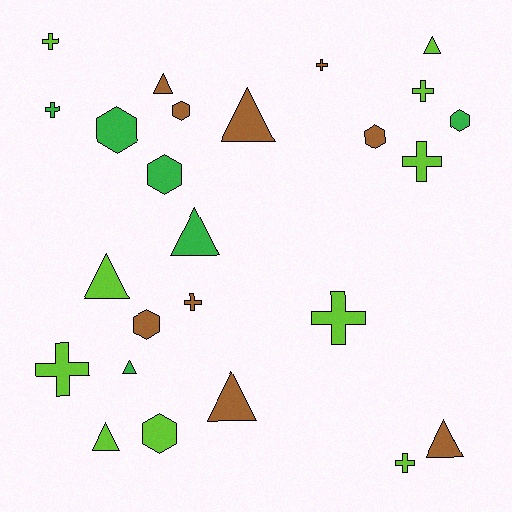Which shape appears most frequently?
Cross, with 9 objects.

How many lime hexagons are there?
There is 1 lime hexagon.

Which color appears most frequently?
Lime, with 10 objects.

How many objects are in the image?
There are 25 objects.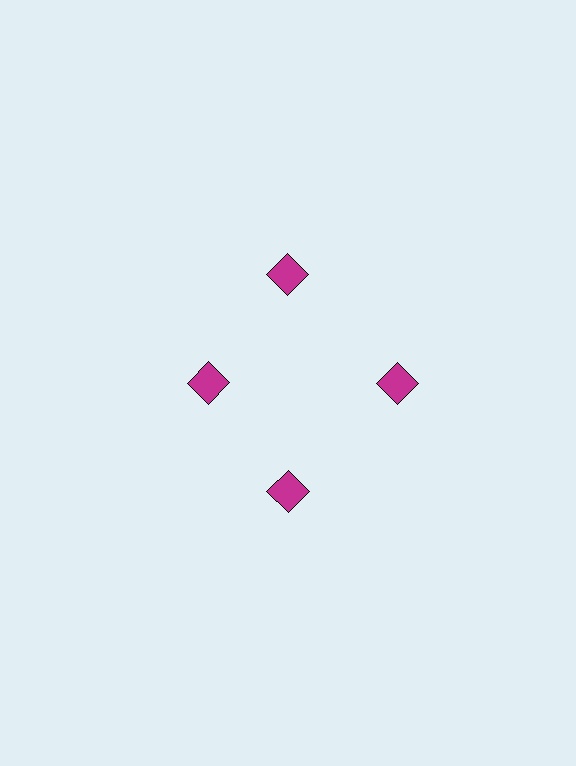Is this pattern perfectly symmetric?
No. The 4 magenta squares are arranged in a ring, but one element near the 9 o'clock position is pulled inward toward the center, breaking the 4-fold rotational symmetry.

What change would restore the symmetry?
The symmetry would be restored by moving it outward, back onto the ring so that all 4 squares sit at equal angles and equal distance from the center.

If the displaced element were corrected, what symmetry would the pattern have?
It would have 4-fold rotational symmetry — the pattern would map onto itself every 90 degrees.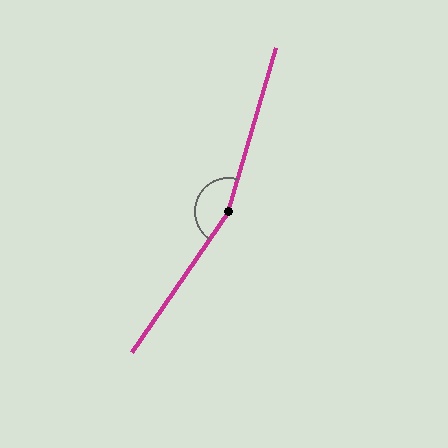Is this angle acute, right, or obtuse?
It is obtuse.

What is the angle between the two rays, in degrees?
Approximately 162 degrees.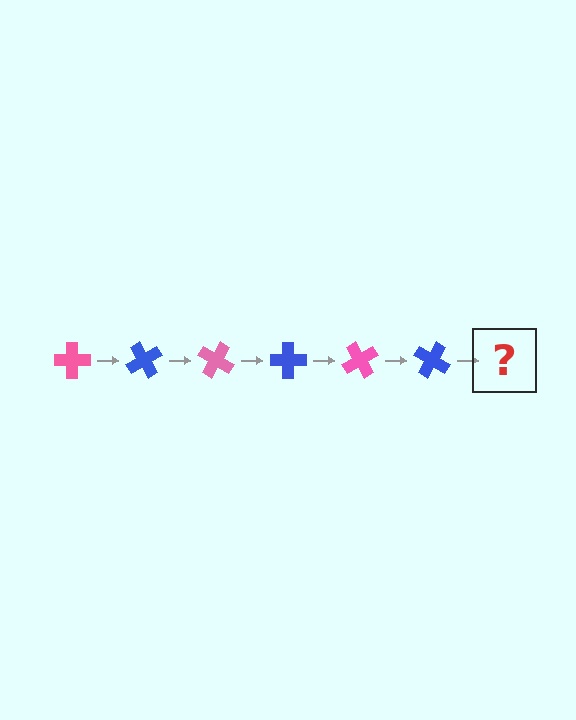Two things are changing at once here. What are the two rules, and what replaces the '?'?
The two rules are that it rotates 60 degrees each step and the color cycles through pink and blue. The '?' should be a pink cross, rotated 360 degrees from the start.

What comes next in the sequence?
The next element should be a pink cross, rotated 360 degrees from the start.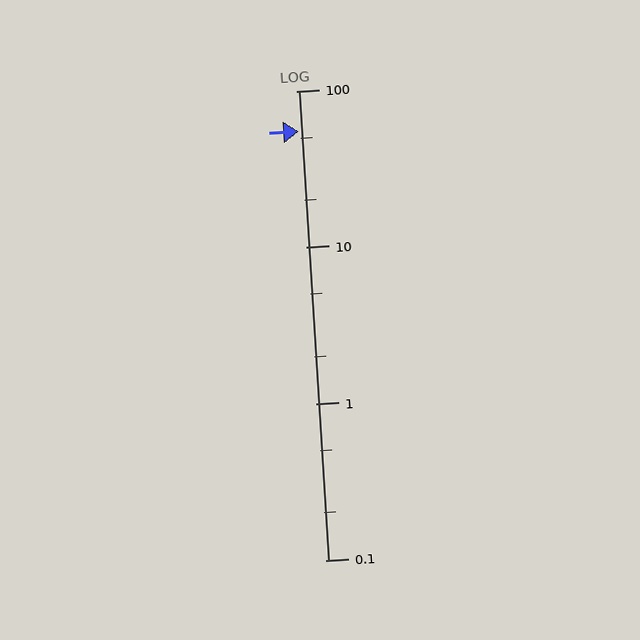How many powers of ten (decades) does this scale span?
The scale spans 3 decades, from 0.1 to 100.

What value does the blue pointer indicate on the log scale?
The pointer indicates approximately 55.